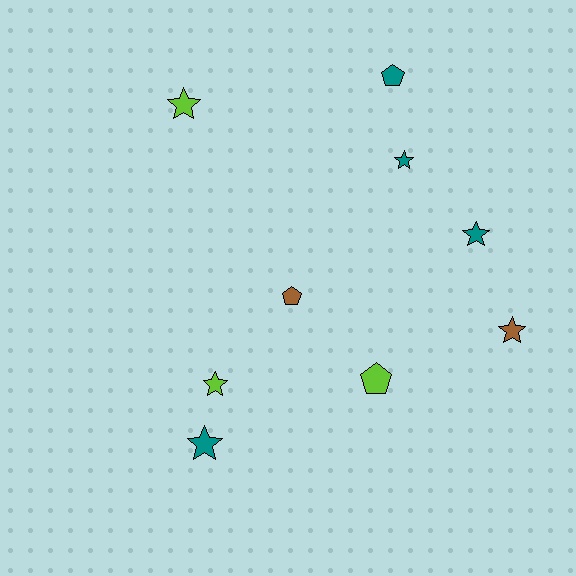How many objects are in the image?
There are 9 objects.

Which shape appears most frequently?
Star, with 6 objects.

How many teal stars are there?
There are 3 teal stars.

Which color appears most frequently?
Teal, with 4 objects.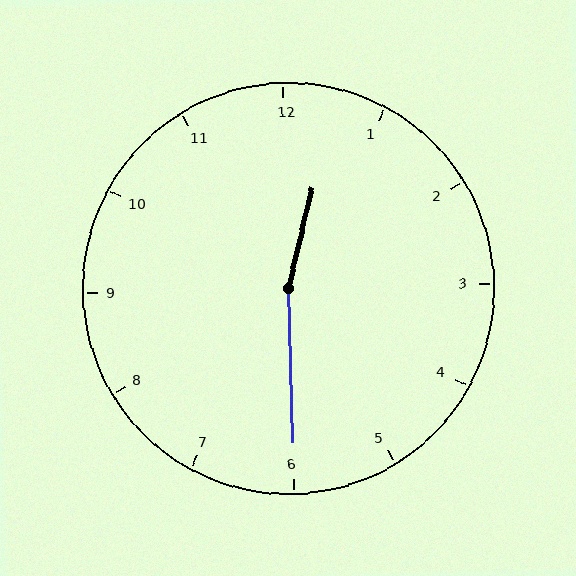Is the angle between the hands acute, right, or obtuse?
It is obtuse.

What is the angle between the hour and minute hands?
Approximately 165 degrees.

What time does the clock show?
12:30.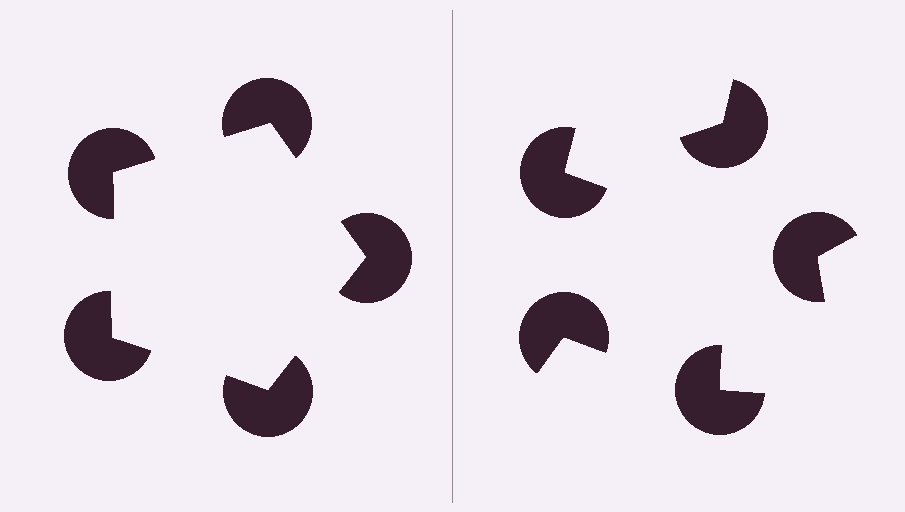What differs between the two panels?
The pac-man discs are positioned identically on both sides; only the wedge orientations differ. On the left they align to a pentagon; on the right they are misaligned.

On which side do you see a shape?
An illusory pentagon appears on the left side. On the right side the wedge cuts are rotated, so no coherent shape forms.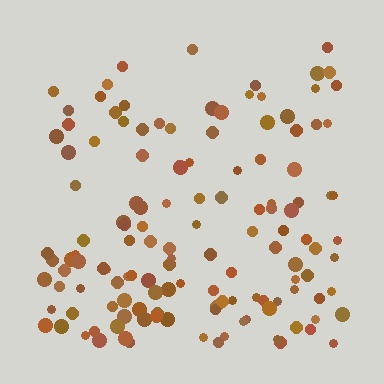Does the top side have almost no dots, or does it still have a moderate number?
Still a moderate number, just noticeably fewer than the bottom.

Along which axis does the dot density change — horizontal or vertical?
Vertical.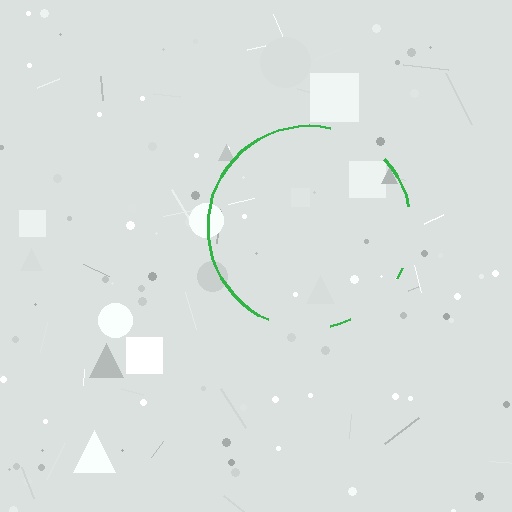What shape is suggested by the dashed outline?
The dashed outline suggests a circle.